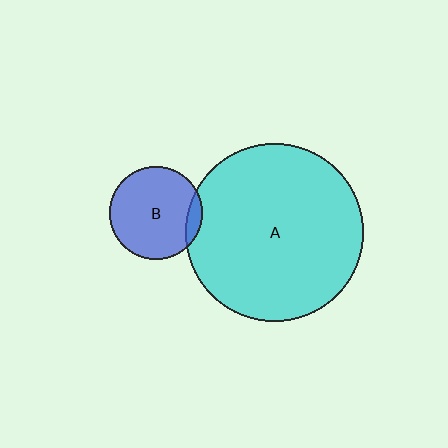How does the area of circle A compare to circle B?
Approximately 3.7 times.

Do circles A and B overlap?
Yes.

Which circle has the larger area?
Circle A (cyan).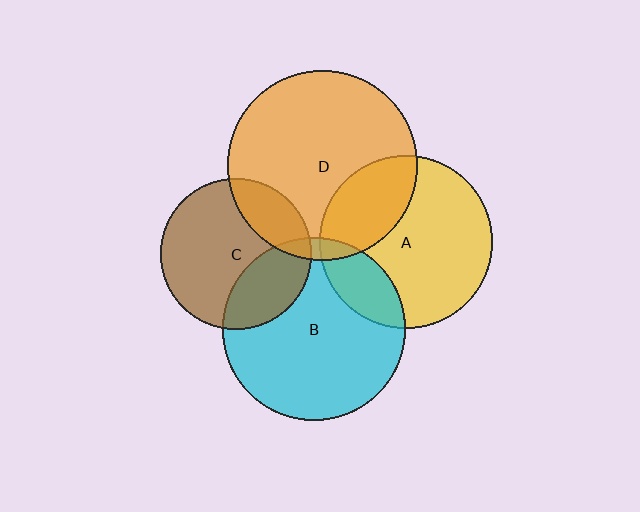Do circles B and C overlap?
Yes.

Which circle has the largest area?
Circle D (orange).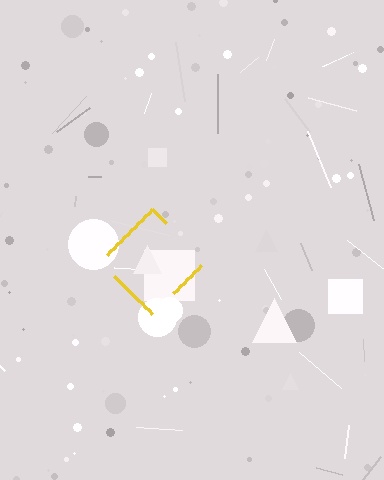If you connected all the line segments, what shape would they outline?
They would outline a diamond.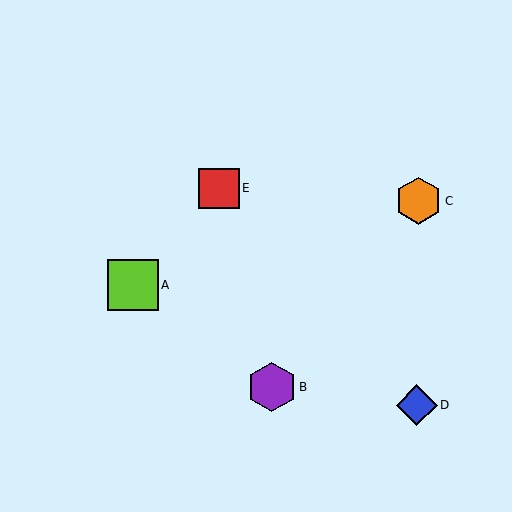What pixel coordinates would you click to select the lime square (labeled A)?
Click at (133, 285) to select the lime square A.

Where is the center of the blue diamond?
The center of the blue diamond is at (417, 405).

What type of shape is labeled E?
Shape E is a red square.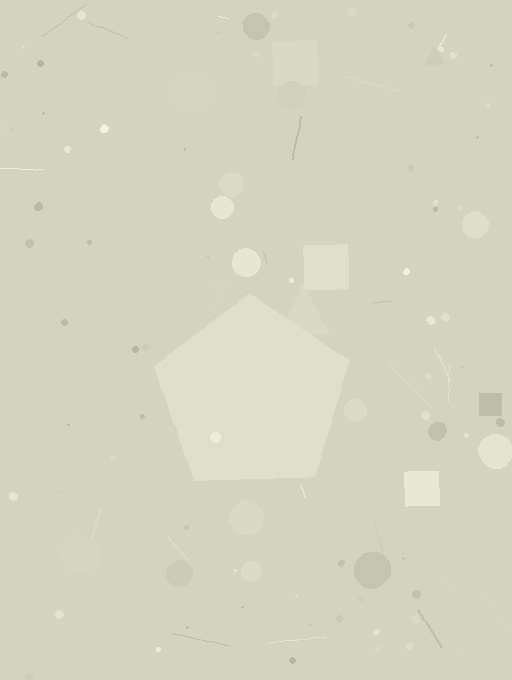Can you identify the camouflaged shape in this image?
The camouflaged shape is a pentagon.